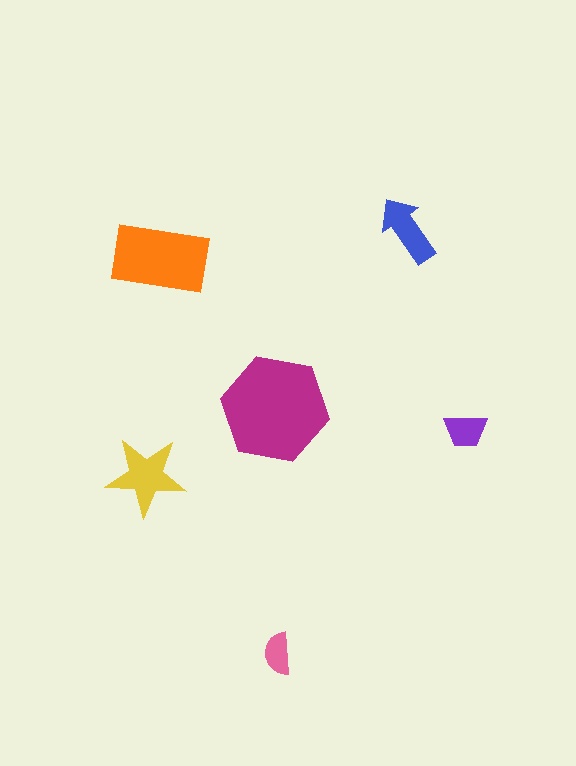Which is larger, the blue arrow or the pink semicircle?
The blue arrow.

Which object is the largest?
The magenta hexagon.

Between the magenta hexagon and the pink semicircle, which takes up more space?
The magenta hexagon.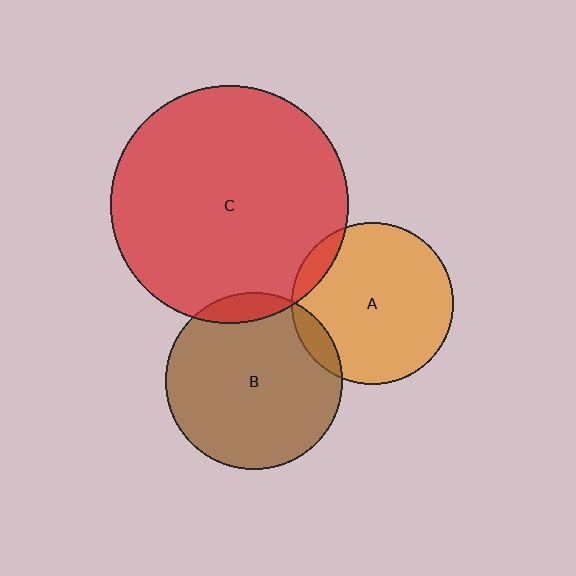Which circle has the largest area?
Circle C (red).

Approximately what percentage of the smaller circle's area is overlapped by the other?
Approximately 10%.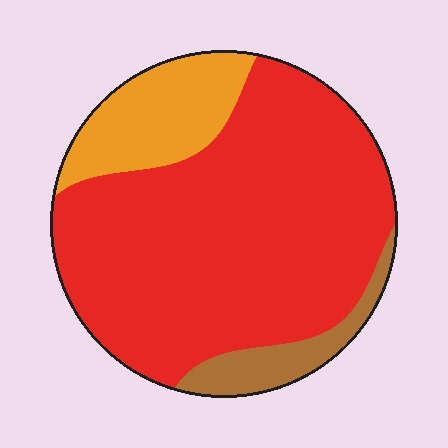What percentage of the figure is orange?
Orange takes up about one sixth (1/6) of the figure.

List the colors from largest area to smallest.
From largest to smallest: red, orange, brown.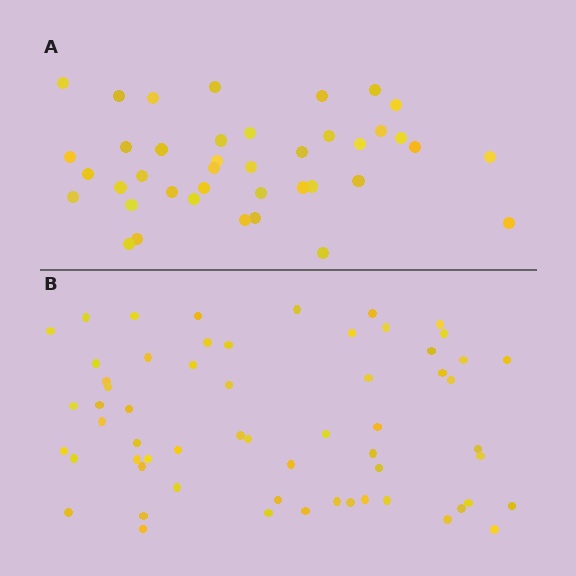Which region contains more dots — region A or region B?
Region B (the bottom region) has more dots.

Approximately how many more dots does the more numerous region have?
Region B has approximately 20 more dots than region A.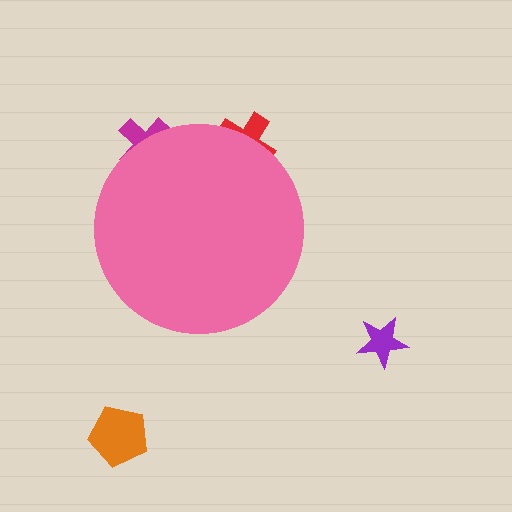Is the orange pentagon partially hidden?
No, the orange pentagon is fully visible.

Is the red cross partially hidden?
Yes, the red cross is partially hidden behind the pink circle.